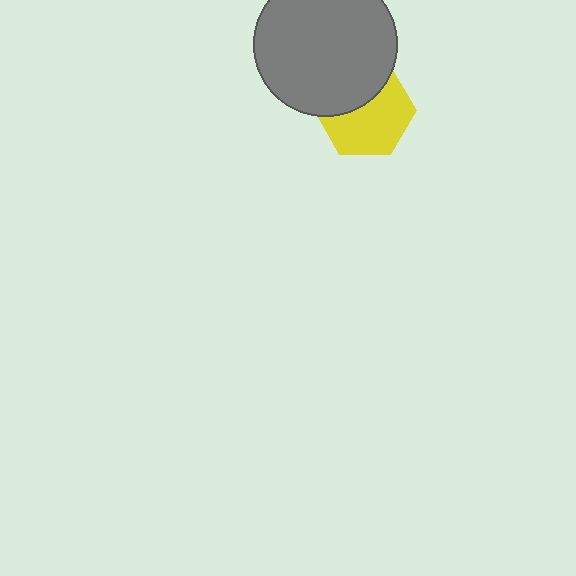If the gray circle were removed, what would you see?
You would see the complete yellow hexagon.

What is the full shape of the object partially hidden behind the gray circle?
The partially hidden object is a yellow hexagon.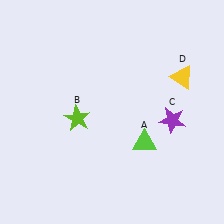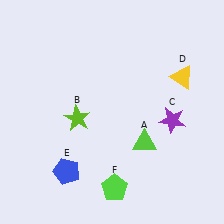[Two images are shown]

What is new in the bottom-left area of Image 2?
A blue pentagon (E) was added in the bottom-left area of Image 2.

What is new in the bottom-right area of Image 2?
A lime pentagon (F) was added in the bottom-right area of Image 2.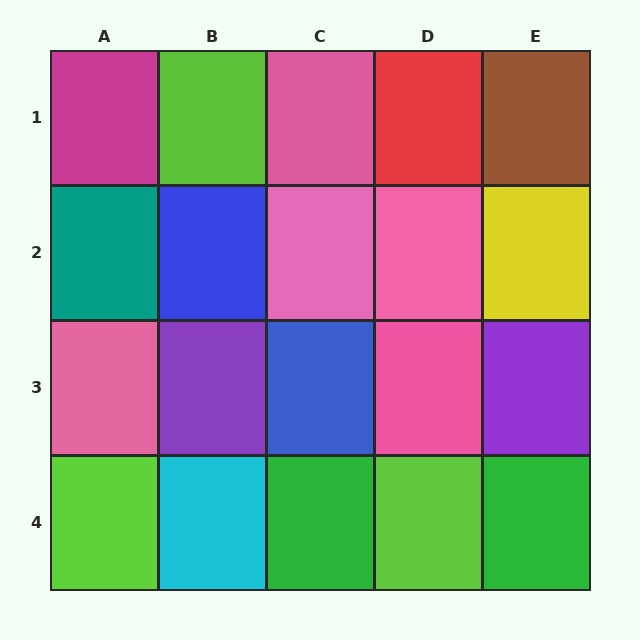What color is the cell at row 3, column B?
Purple.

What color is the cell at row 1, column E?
Brown.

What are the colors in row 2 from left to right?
Teal, blue, pink, pink, yellow.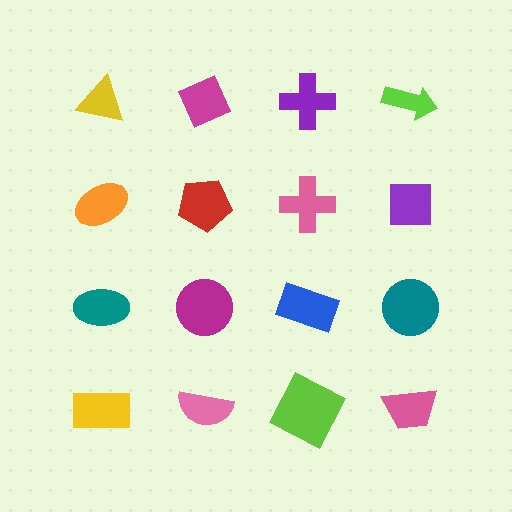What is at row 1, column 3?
A purple cross.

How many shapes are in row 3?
4 shapes.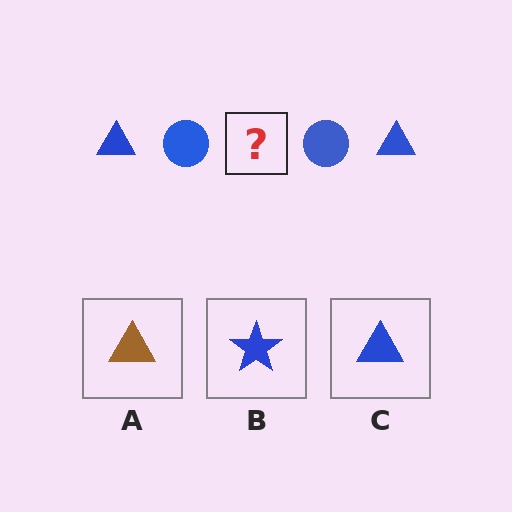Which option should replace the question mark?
Option C.